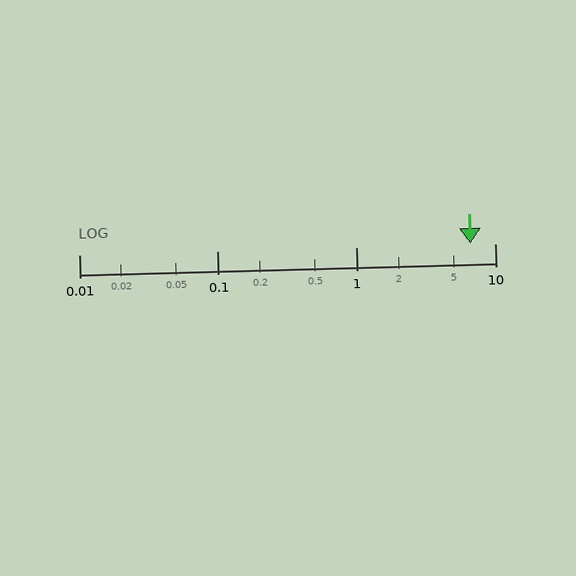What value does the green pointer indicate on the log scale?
The pointer indicates approximately 6.7.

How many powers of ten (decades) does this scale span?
The scale spans 3 decades, from 0.01 to 10.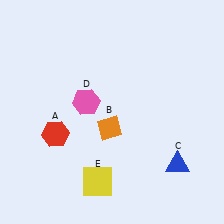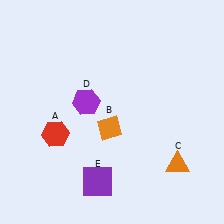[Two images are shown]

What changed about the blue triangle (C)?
In Image 1, C is blue. In Image 2, it changed to orange.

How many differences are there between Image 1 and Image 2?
There are 3 differences between the two images.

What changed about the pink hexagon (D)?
In Image 1, D is pink. In Image 2, it changed to purple.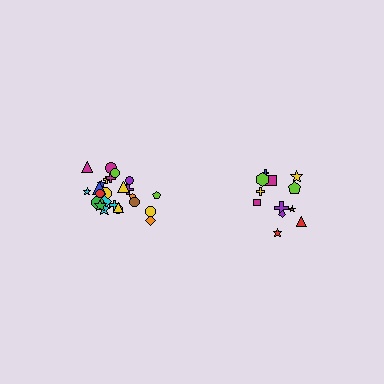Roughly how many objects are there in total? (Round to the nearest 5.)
Roughly 35 objects in total.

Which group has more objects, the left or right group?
The left group.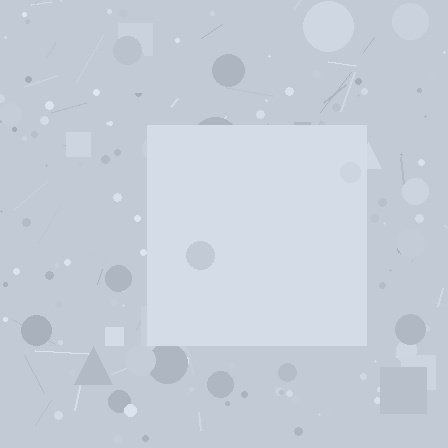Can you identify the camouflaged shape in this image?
The camouflaged shape is a square.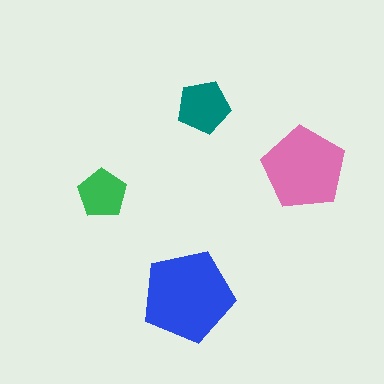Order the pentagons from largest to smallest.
the blue one, the pink one, the teal one, the green one.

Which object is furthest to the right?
The pink pentagon is rightmost.